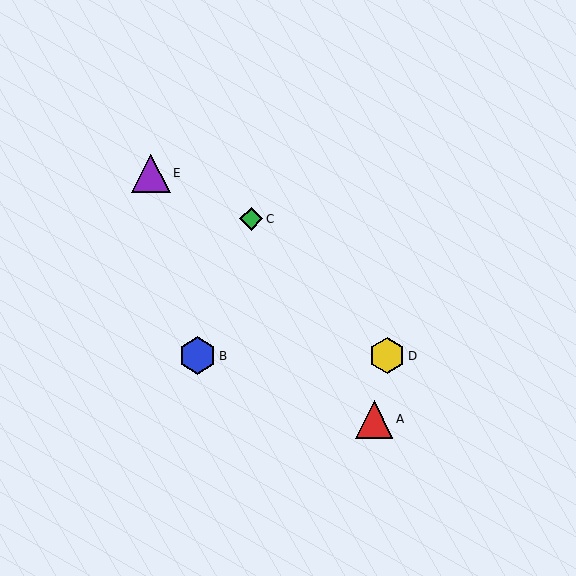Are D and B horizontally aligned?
Yes, both are at y≈356.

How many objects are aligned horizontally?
2 objects (B, D) are aligned horizontally.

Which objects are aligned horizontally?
Objects B, D are aligned horizontally.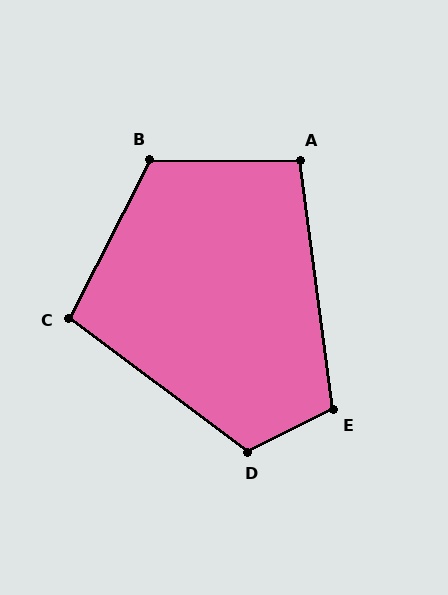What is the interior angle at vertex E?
Approximately 109 degrees (obtuse).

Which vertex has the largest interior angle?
D, at approximately 117 degrees.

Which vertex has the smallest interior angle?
A, at approximately 98 degrees.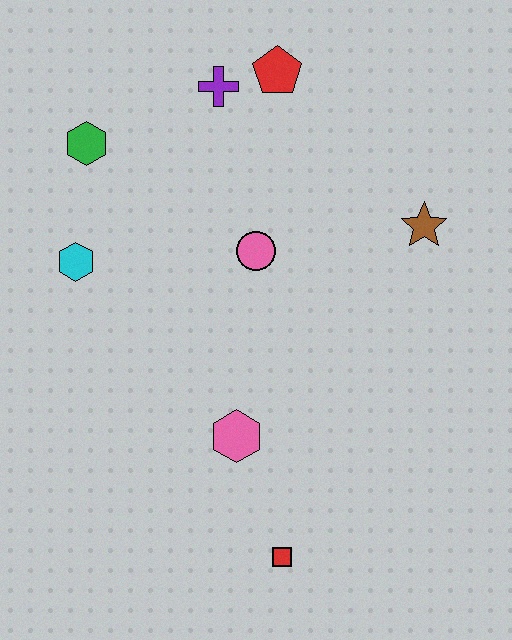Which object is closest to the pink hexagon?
The red square is closest to the pink hexagon.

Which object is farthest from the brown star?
The red square is farthest from the brown star.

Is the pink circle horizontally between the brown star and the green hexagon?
Yes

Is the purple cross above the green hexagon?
Yes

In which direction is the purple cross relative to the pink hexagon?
The purple cross is above the pink hexagon.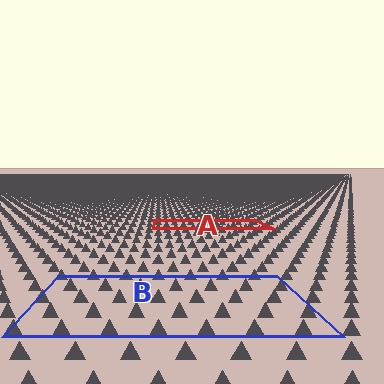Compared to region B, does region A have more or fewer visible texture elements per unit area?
Region A has more texture elements per unit area — they are packed more densely because it is farther away.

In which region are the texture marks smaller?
The texture marks are smaller in region A, because it is farther away.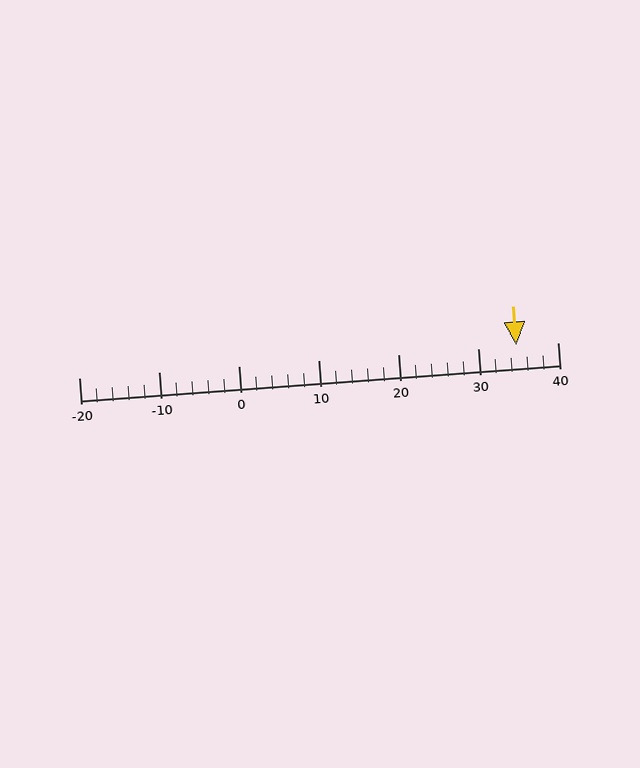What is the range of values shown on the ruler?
The ruler shows values from -20 to 40.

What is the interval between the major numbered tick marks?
The major tick marks are spaced 10 units apart.